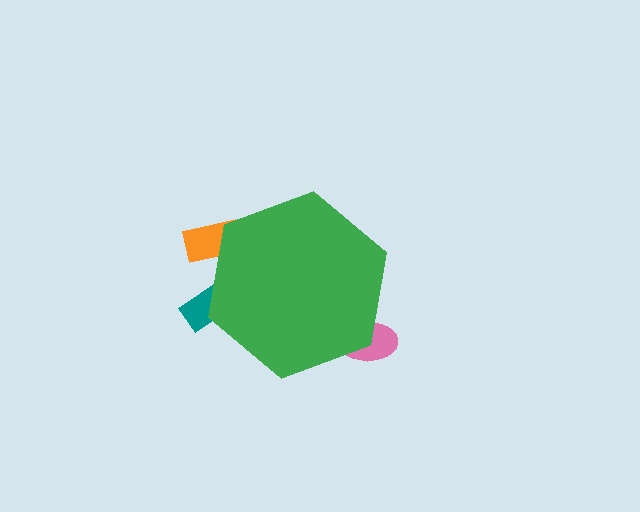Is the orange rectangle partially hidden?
Yes, the orange rectangle is partially hidden behind the green hexagon.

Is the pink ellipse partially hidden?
Yes, the pink ellipse is partially hidden behind the green hexagon.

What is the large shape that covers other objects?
A green hexagon.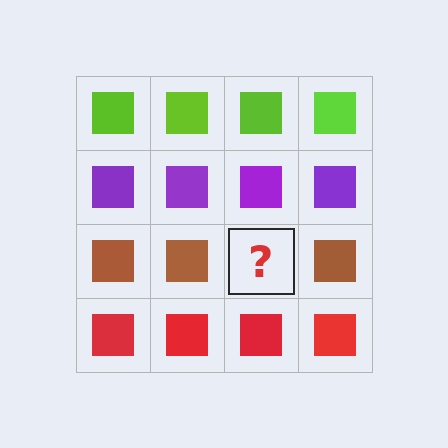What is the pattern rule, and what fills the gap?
The rule is that each row has a consistent color. The gap should be filled with a brown square.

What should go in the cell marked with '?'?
The missing cell should contain a brown square.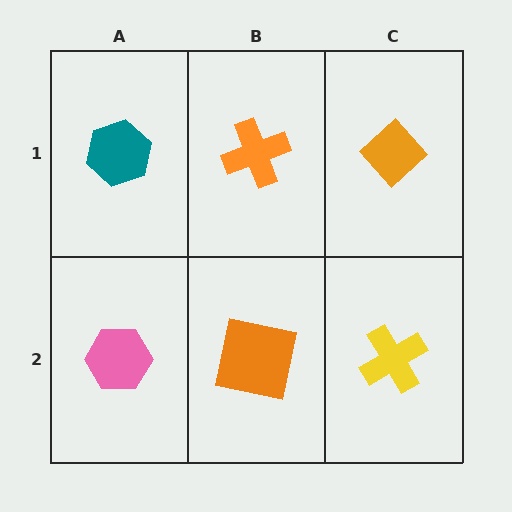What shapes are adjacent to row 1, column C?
A yellow cross (row 2, column C), an orange cross (row 1, column B).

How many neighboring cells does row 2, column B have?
3.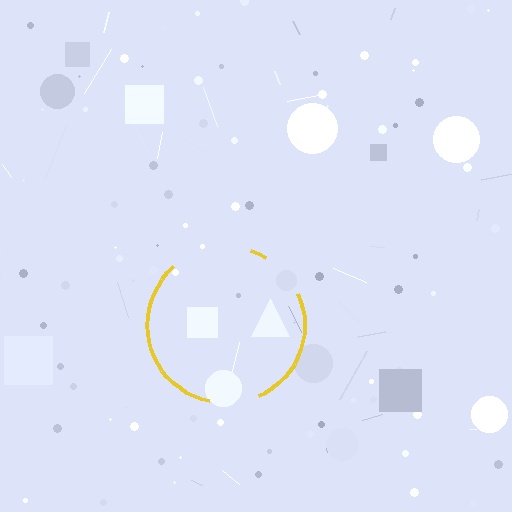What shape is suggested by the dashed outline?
The dashed outline suggests a circle.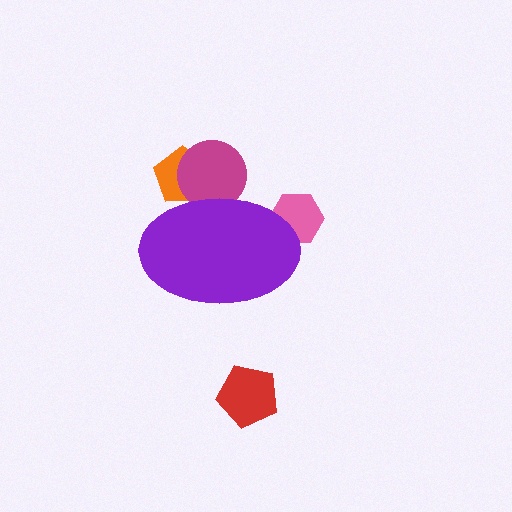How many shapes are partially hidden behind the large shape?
3 shapes are partially hidden.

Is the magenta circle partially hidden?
Yes, the magenta circle is partially hidden behind the purple ellipse.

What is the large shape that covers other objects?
A purple ellipse.